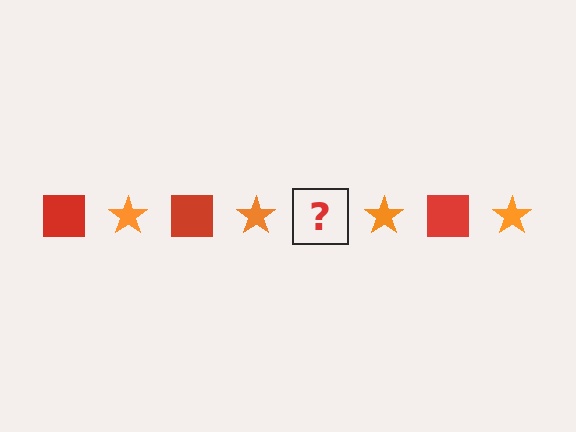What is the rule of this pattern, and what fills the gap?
The rule is that the pattern alternates between red square and orange star. The gap should be filled with a red square.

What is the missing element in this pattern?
The missing element is a red square.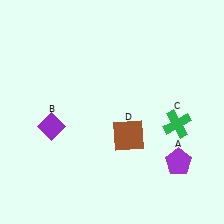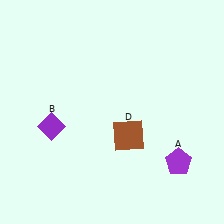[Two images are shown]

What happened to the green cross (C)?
The green cross (C) was removed in Image 2. It was in the bottom-right area of Image 1.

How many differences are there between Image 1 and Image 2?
There is 1 difference between the two images.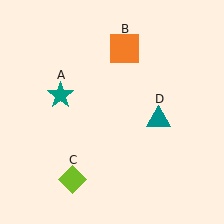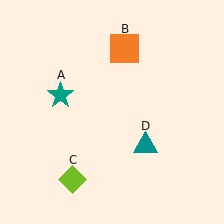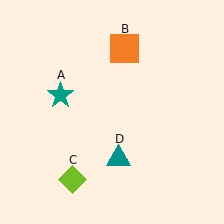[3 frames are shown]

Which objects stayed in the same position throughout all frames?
Teal star (object A) and orange square (object B) and lime diamond (object C) remained stationary.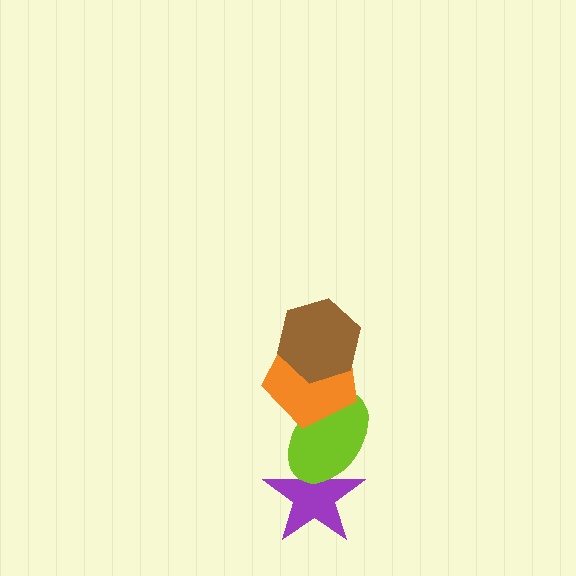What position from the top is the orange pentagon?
The orange pentagon is 2nd from the top.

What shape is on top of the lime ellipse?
The orange pentagon is on top of the lime ellipse.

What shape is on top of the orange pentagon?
The brown hexagon is on top of the orange pentagon.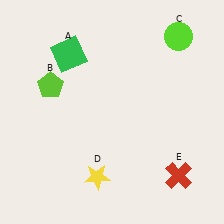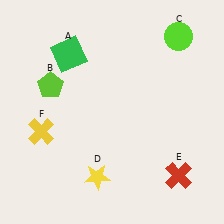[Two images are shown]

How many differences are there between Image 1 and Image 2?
There is 1 difference between the two images.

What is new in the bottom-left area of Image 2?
A yellow cross (F) was added in the bottom-left area of Image 2.